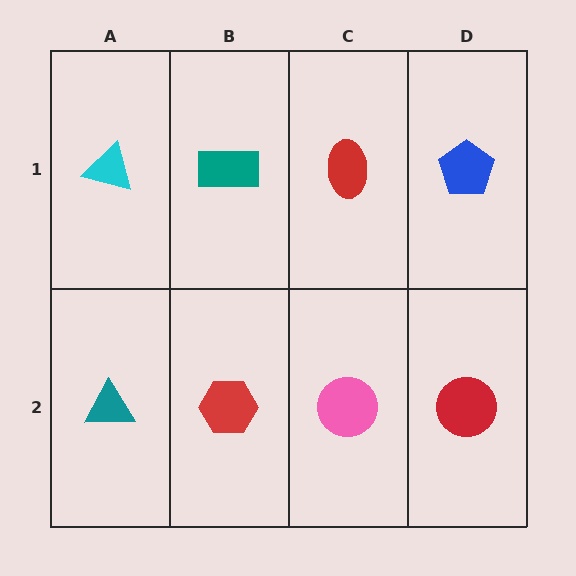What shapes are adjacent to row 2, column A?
A cyan triangle (row 1, column A), a red hexagon (row 2, column B).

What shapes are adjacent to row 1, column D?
A red circle (row 2, column D), a red ellipse (row 1, column C).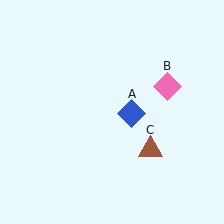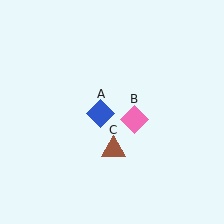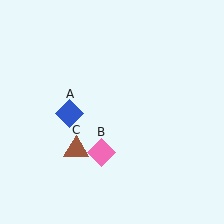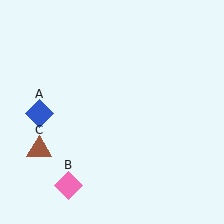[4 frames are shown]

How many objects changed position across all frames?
3 objects changed position: blue diamond (object A), pink diamond (object B), brown triangle (object C).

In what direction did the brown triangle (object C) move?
The brown triangle (object C) moved left.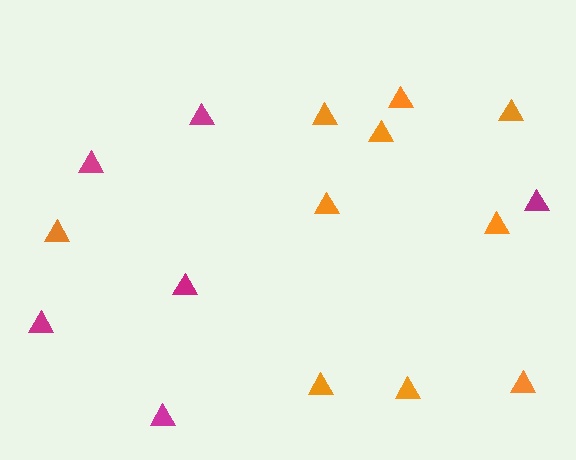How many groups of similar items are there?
There are 2 groups: one group of orange triangles (10) and one group of magenta triangles (6).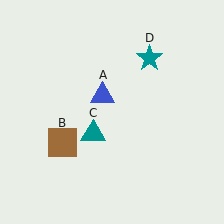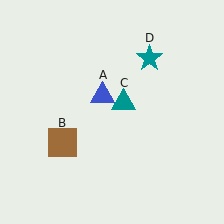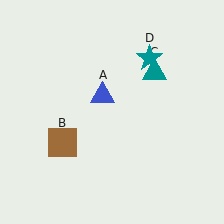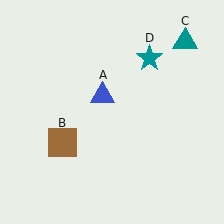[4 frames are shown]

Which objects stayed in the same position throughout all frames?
Blue triangle (object A) and brown square (object B) and teal star (object D) remained stationary.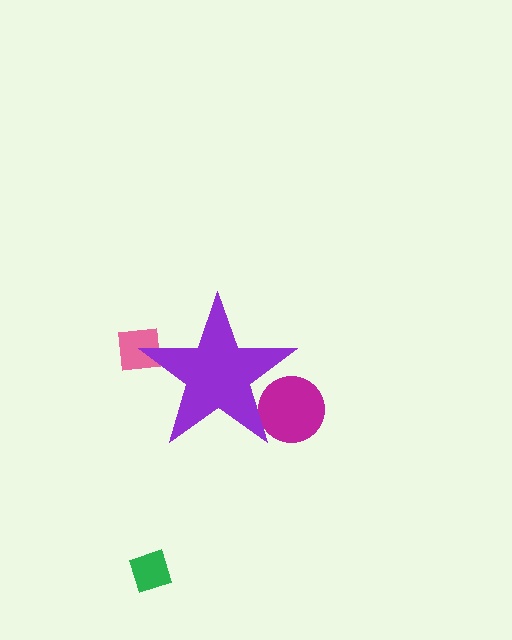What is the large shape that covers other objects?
A purple star.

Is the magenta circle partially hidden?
Yes, the magenta circle is partially hidden behind the purple star.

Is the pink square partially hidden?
Yes, the pink square is partially hidden behind the purple star.